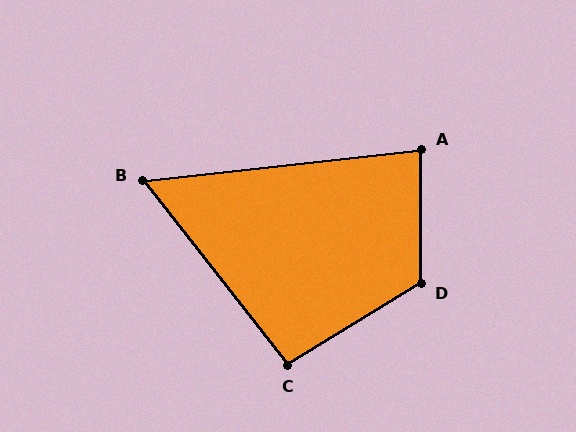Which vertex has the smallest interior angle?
B, at approximately 58 degrees.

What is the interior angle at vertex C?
Approximately 97 degrees (obtuse).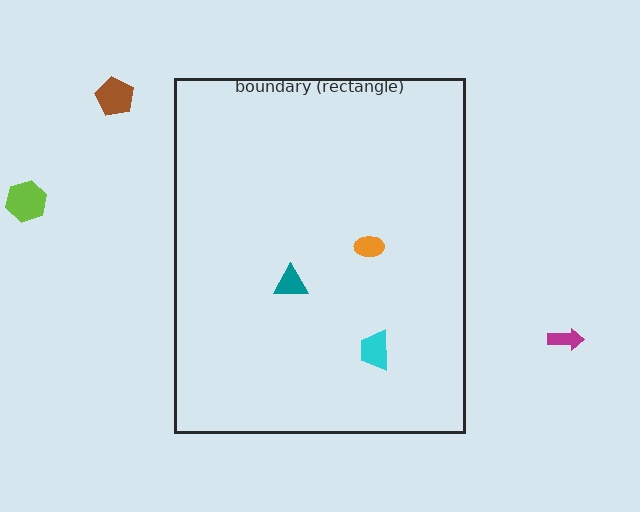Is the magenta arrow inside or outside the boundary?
Outside.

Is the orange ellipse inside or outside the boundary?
Inside.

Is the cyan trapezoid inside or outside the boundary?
Inside.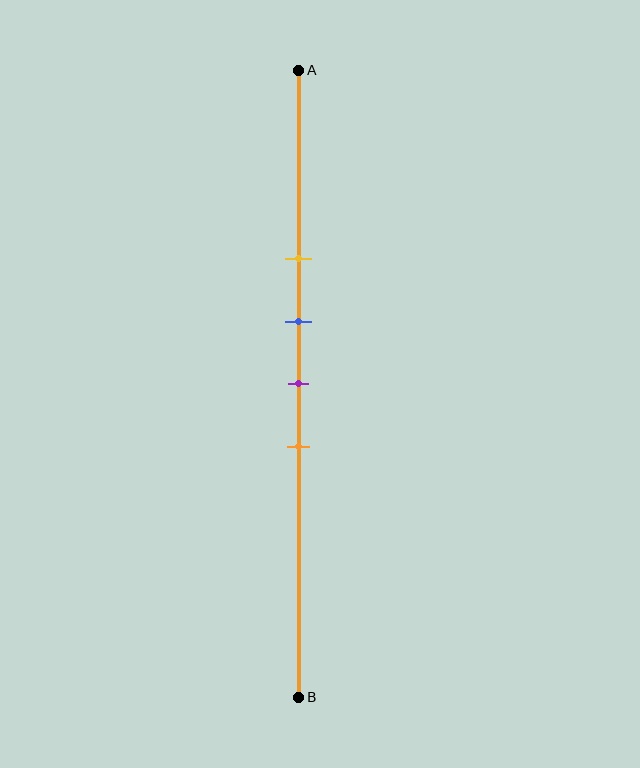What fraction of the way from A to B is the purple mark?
The purple mark is approximately 50% (0.5) of the way from A to B.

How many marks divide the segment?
There are 4 marks dividing the segment.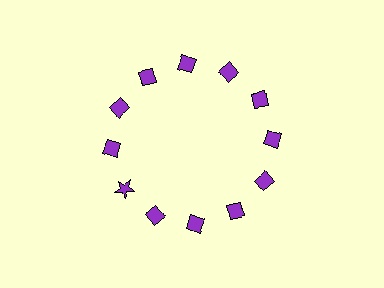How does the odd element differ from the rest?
It has a different shape: star instead of diamond.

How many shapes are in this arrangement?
There are 12 shapes arranged in a ring pattern.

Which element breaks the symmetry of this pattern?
The purple star at roughly the 8 o'clock position breaks the symmetry. All other shapes are purple diamonds.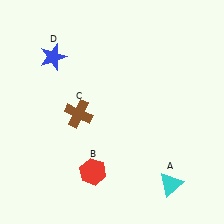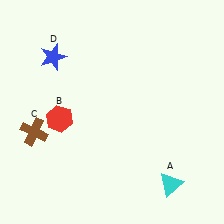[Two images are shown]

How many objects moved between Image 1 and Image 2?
2 objects moved between the two images.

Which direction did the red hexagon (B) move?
The red hexagon (B) moved up.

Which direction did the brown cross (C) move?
The brown cross (C) moved left.